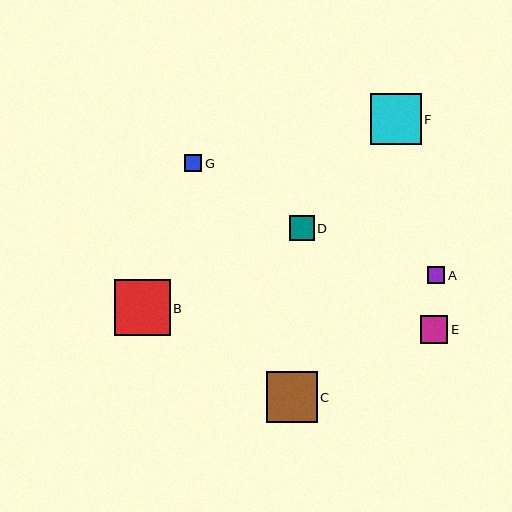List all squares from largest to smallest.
From largest to smallest: B, C, F, E, D, G, A.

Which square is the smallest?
Square A is the smallest with a size of approximately 17 pixels.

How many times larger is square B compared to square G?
Square B is approximately 3.2 times the size of square G.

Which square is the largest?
Square B is the largest with a size of approximately 55 pixels.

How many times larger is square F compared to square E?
Square F is approximately 1.9 times the size of square E.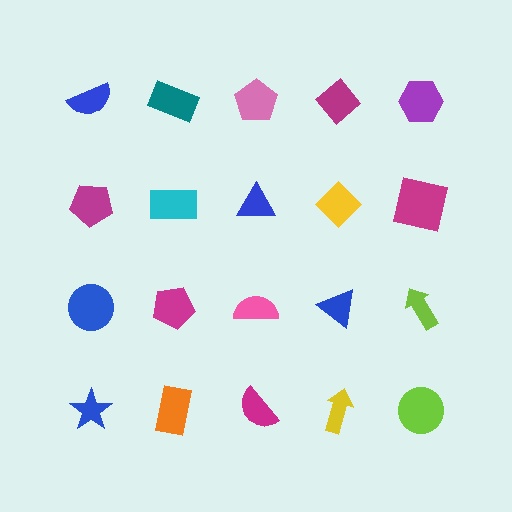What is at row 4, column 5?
A lime circle.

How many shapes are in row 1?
5 shapes.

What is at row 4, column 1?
A blue star.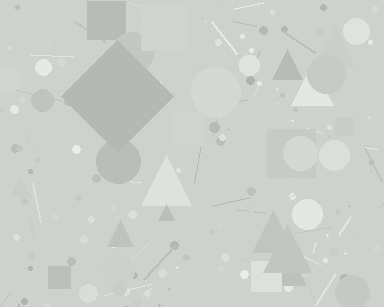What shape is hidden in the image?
A diamond is hidden in the image.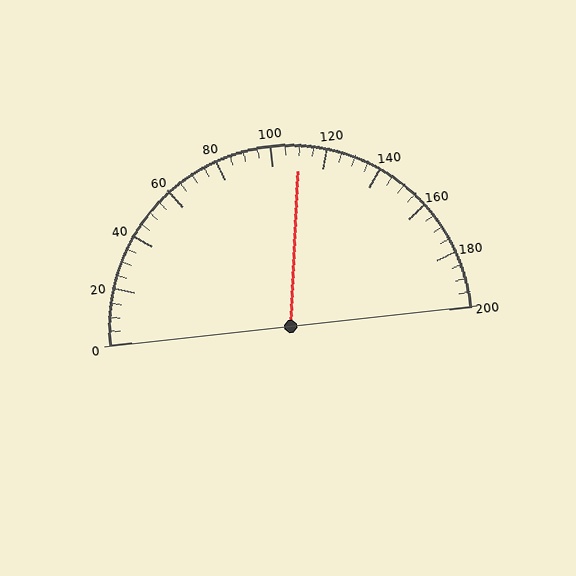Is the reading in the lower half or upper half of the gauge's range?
The reading is in the upper half of the range (0 to 200).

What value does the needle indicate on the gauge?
The needle indicates approximately 110.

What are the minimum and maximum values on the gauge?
The gauge ranges from 0 to 200.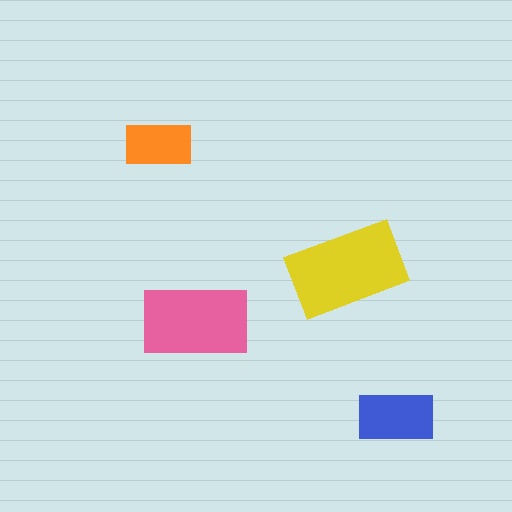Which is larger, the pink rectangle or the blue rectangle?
The pink one.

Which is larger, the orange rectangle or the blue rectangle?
The blue one.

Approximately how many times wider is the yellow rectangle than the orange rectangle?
About 1.5 times wider.